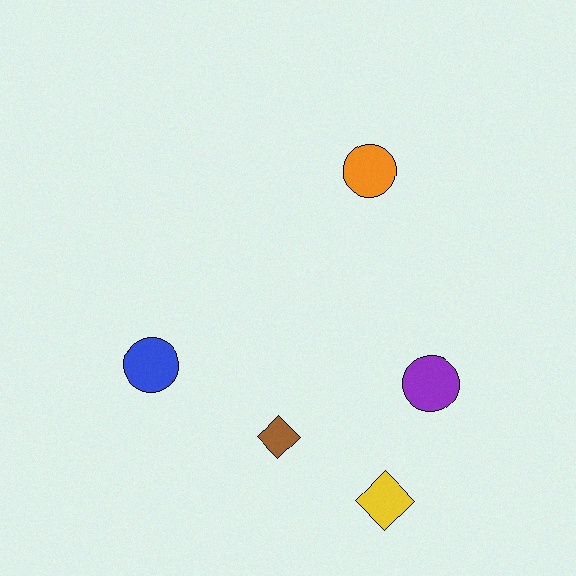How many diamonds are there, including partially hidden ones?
There are 2 diamonds.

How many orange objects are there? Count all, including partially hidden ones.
There is 1 orange object.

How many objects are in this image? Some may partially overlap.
There are 5 objects.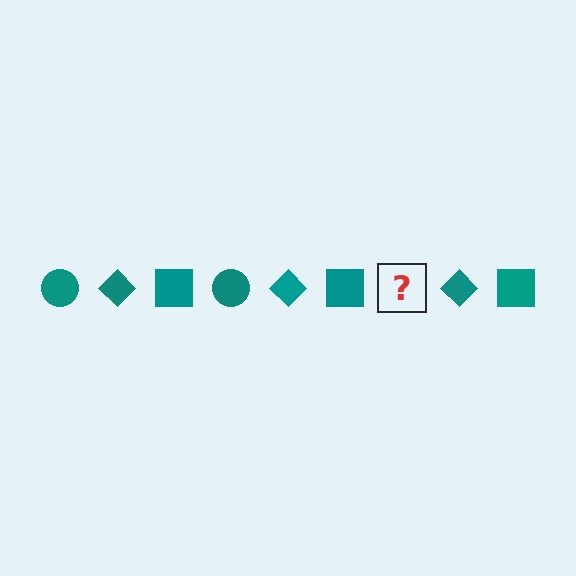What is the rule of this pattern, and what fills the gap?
The rule is that the pattern cycles through circle, diamond, square shapes in teal. The gap should be filled with a teal circle.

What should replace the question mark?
The question mark should be replaced with a teal circle.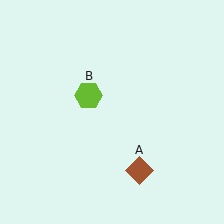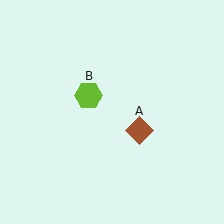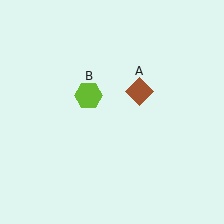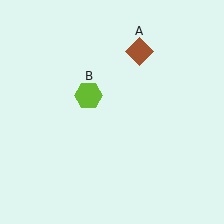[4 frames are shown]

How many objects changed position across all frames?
1 object changed position: brown diamond (object A).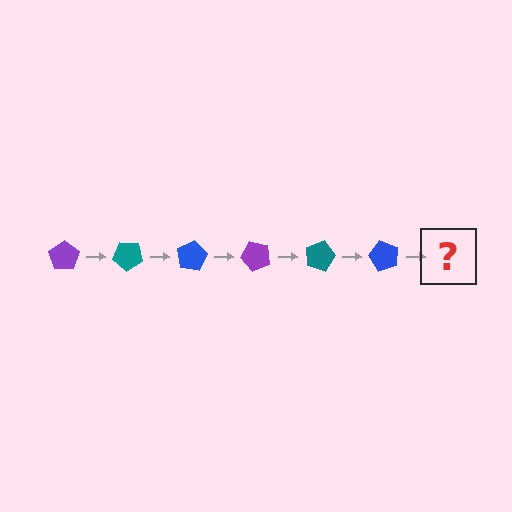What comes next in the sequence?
The next element should be a purple pentagon, rotated 240 degrees from the start.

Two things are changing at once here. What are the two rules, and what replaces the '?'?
The two rules are that it rotates 40 degrees each step and the color cycles through purple, teal, and blue. The '?' should be a purple pentagon, rotated 240 degrees from the start.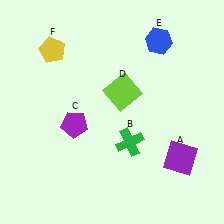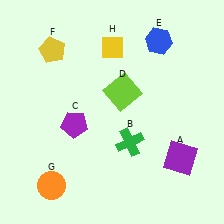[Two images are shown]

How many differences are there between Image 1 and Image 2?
There are 2 differences between the two images.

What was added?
An orange circle (G), a yellow diamond (H) were added in Image 2.